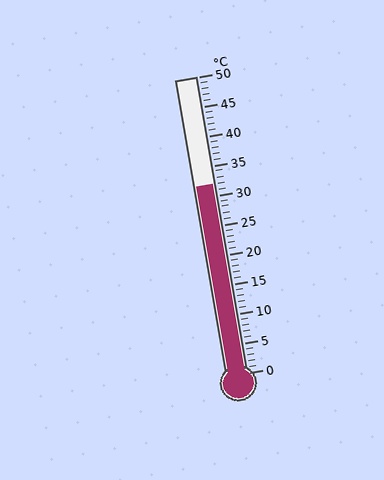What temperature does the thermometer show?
The thermometer shows approximately 32°C.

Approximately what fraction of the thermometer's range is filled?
The thermometer is filled to approximately 65% of its range.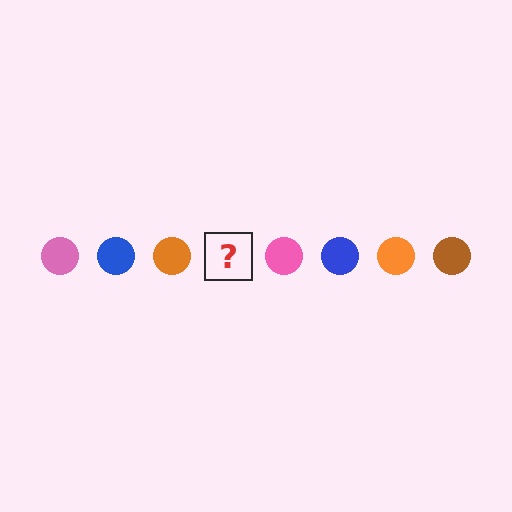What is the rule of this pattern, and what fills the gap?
The rule is that the pattern cycles through pink, blue, orange, brown circles. The gap should be filled with a brown circle.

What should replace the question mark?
The question mark should be replaced with a brown circle.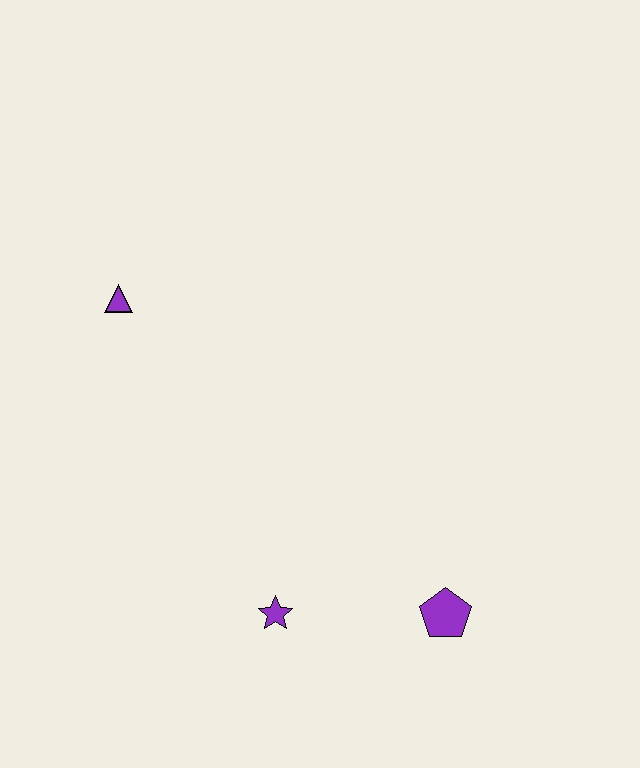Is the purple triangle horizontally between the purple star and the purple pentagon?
No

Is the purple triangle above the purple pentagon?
Yes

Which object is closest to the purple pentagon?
The purple star is closest to the purple pentagon.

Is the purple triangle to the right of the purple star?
No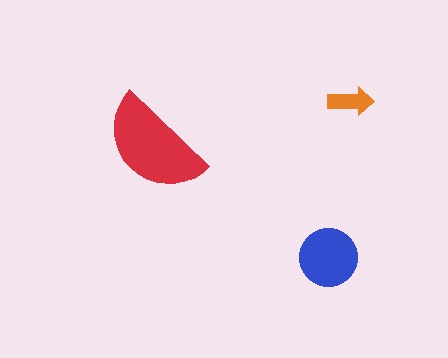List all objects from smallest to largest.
The orange arrow, the blue circle, the red semicircle.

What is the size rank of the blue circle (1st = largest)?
2nd.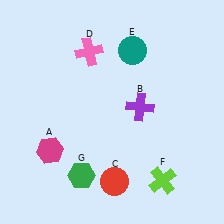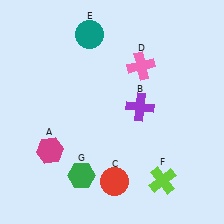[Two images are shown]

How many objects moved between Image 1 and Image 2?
2 objects moved between the two images.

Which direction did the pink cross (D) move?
The pink cross (D) moved right.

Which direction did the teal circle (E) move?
The teal circle (E) moved left.